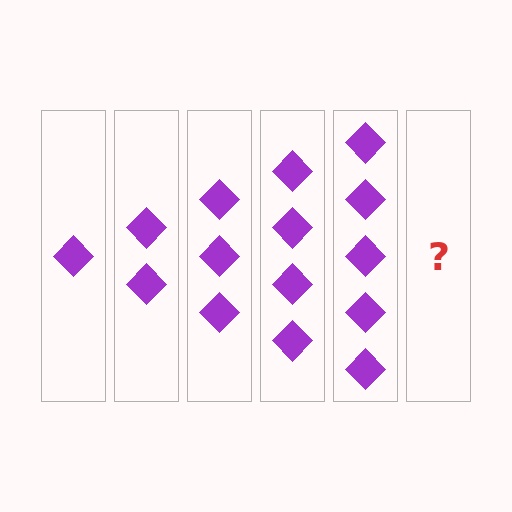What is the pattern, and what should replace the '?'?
The pattern is that each step adds one more diamond. The '?' should be 6 diamonds.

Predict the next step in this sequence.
The next step is 6 diamonds.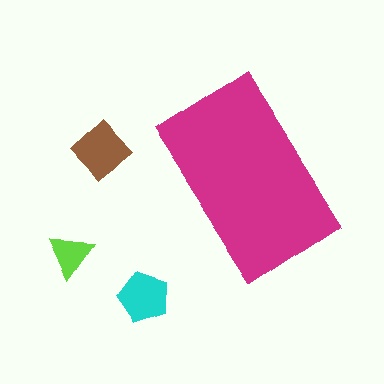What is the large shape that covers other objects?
A magenta rectangle.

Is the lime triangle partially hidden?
No, the lime triangle is fully visible.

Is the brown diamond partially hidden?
No, the brown diamond is fully visible.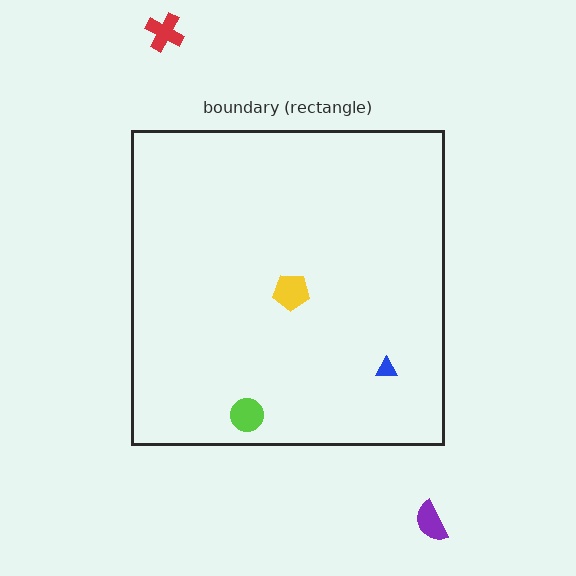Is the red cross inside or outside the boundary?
Outside.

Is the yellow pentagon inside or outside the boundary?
Inside.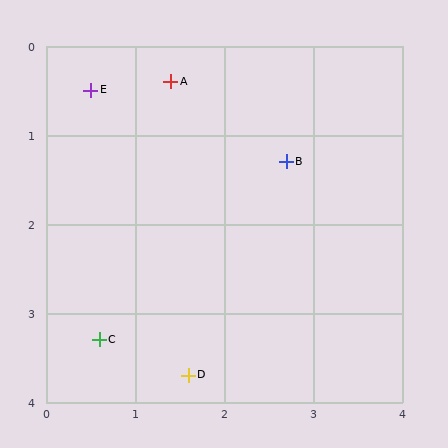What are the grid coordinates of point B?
Point B is at approximately (2.7, 1.3).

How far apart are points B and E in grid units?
Points B and E are about 2.3 grid units apart.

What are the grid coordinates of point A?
Point A is at approximately (1.4, 0.4).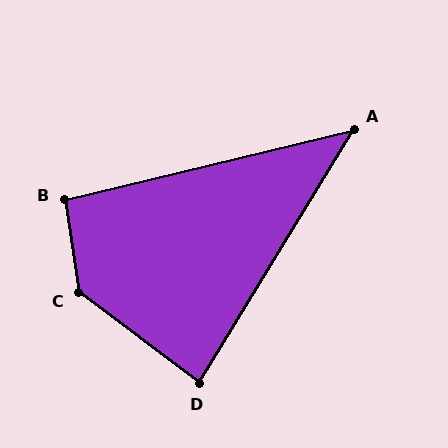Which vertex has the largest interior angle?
C, at approximately 135 degrees.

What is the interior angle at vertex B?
Approximately 95 degrees (obtuse).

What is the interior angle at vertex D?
Approximately 85 degrees (acute).